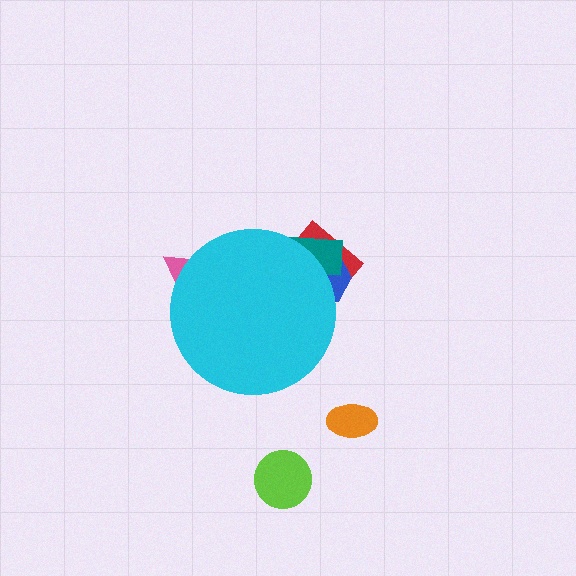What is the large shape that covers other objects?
A cyan circle.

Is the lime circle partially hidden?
No, the lime circle is fully visible.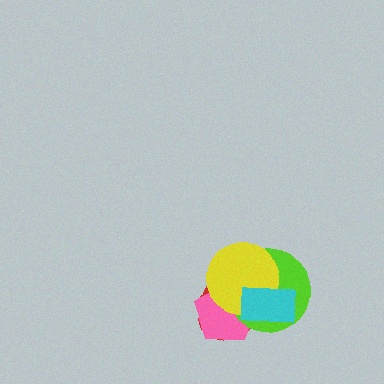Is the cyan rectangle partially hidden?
No, no other shape covers it.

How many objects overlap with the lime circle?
4 objects overlap with the lime circle.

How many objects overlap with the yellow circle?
4 objects overlap with the yellow circle.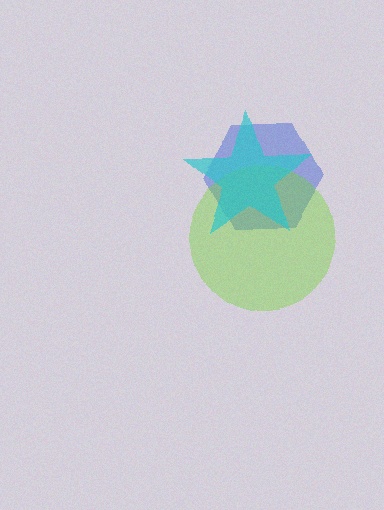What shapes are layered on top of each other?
The layered shapes are: a blue hexagon, a lime circle, a cyan star.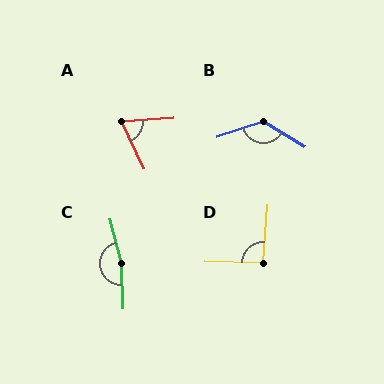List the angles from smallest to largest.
A (68°), D (93°), B (130°), C (167°).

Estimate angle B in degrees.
Approximately 130 degrees.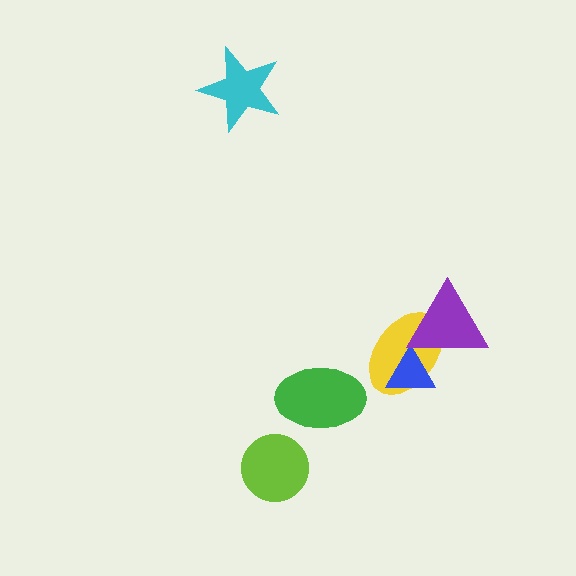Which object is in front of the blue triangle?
The purple triangle is in front of the blue triangle.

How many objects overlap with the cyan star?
0 objects overlap with the cyan star.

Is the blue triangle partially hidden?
Yes, it is partially covered by another shape.